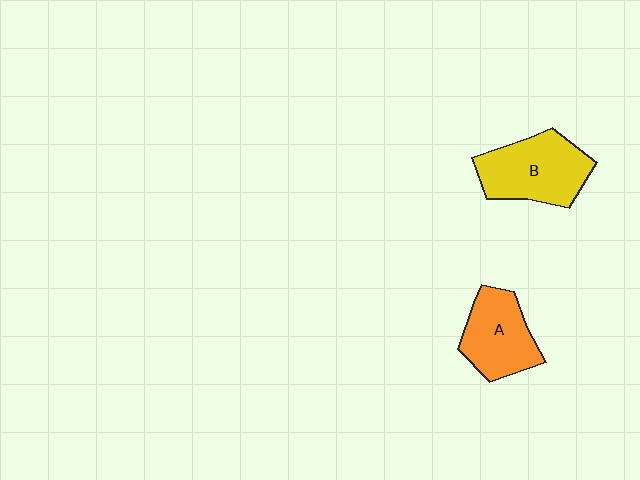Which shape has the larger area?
Shape B (yellow).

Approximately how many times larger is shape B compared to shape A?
Approximately 1.2 times.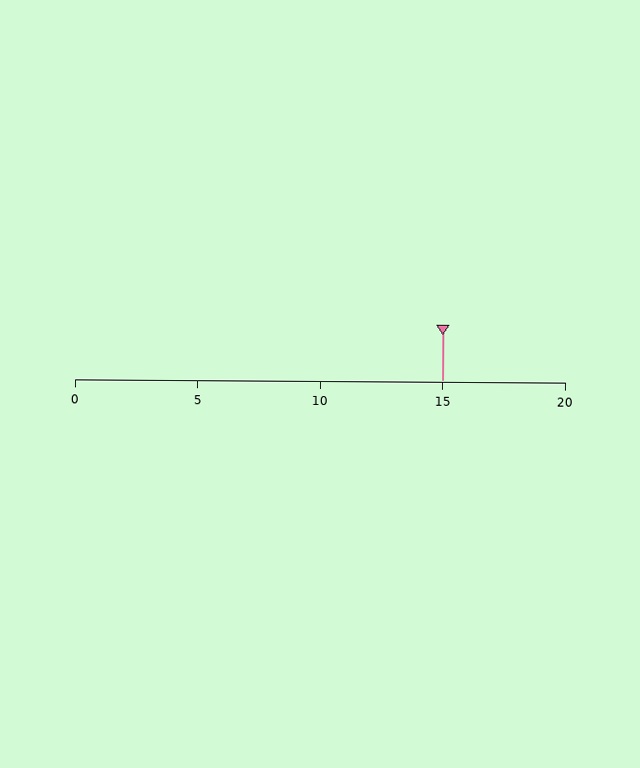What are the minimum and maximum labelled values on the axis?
The axis runs from 0 to 20.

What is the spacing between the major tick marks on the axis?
The major ticks are spaced 5 apart.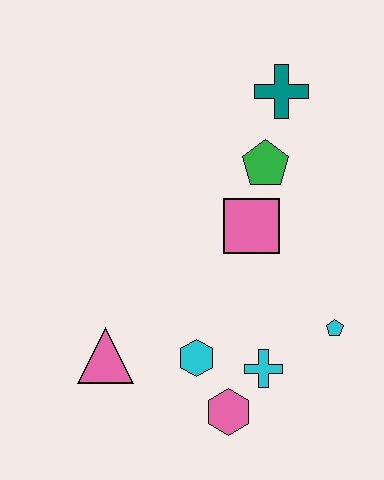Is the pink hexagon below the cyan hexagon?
Yes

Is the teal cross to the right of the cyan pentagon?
No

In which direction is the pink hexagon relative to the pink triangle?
The pink hexagon is to the right of the pink triangle.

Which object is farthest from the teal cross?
The pink hexagon is farthest from the teal cross.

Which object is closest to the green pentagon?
The pink square is closest to the green pentagon.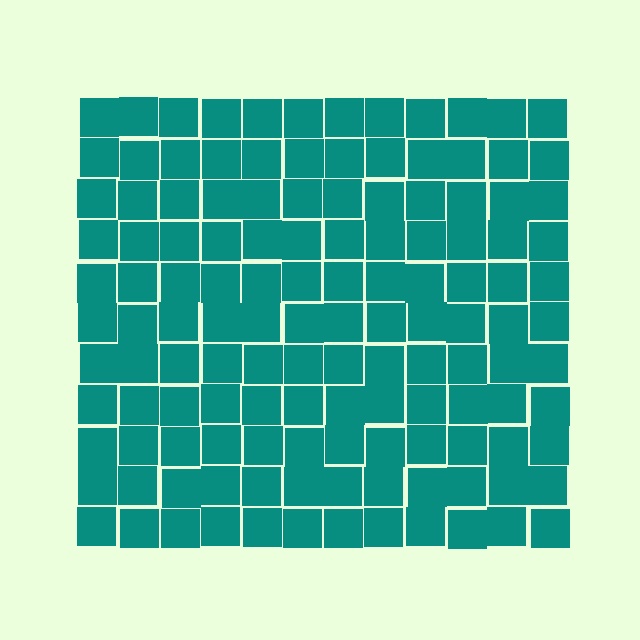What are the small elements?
The small elements are squares.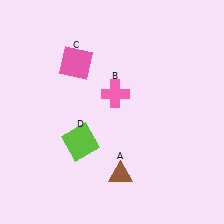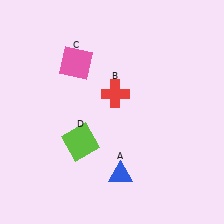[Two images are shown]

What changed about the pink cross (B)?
In Image 1, B is pink. In Image 2, it changed to red.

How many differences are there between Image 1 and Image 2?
There are 2 differences between the two images.